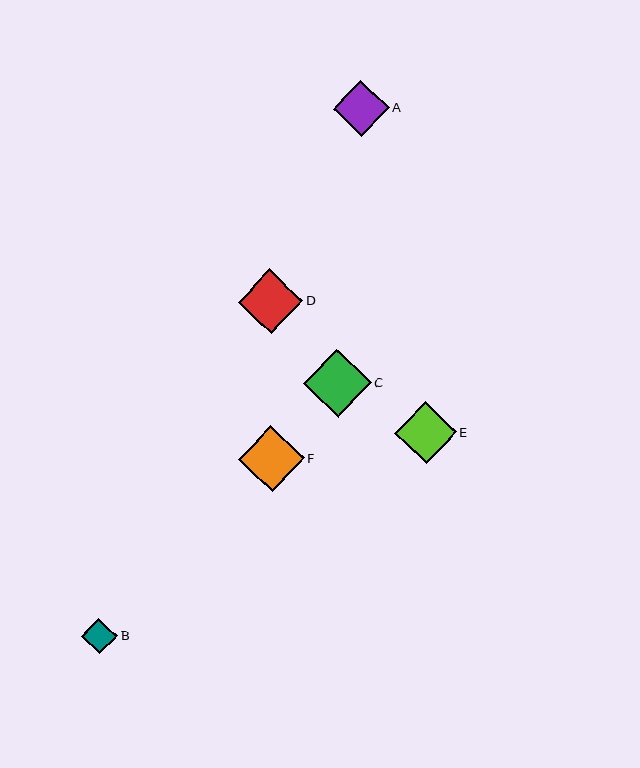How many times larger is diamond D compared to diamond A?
Diamond D is approximately 1.2 times the size of diamond A.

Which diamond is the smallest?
Diamond B is the smallest with a size of approximately 36 pixels.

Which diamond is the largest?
Diamond C is the largest with a size of approximately 68 pixels.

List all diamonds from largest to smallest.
From largest to smallest: C, F, D, E, A, B.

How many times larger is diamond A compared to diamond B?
Diamond A is approximately 1.5 times the size of diamond B.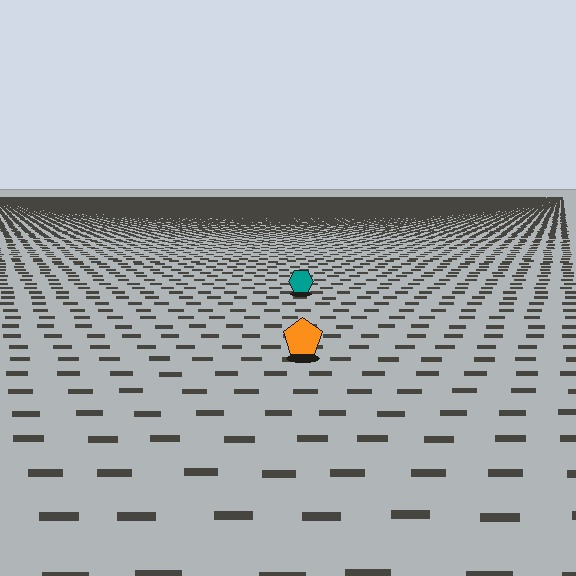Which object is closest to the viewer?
The orange pentagon is closest. The texture marks near it are larger and more spread out.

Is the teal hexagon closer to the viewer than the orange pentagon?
No. The orange pentagon is closer — you can tell from the texture gradient: the ground texture is coarser near it.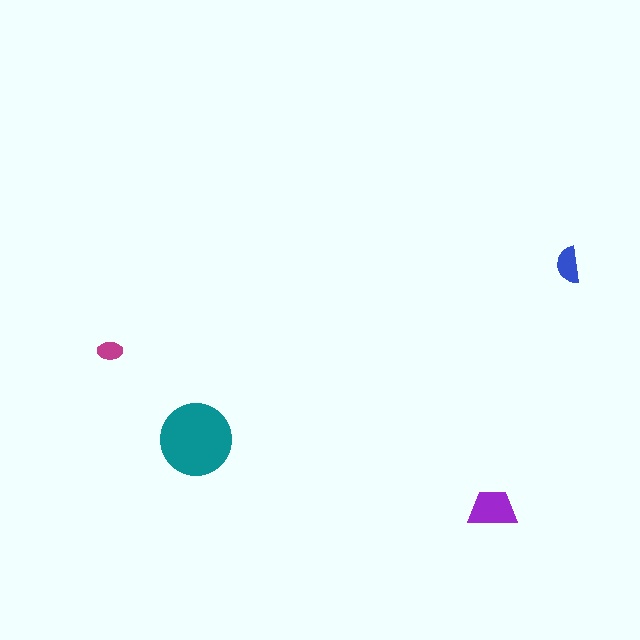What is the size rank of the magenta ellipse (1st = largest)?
4th.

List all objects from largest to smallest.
The teal circle, the purple trapezoid, the blue semicircle, the magenta ellipse.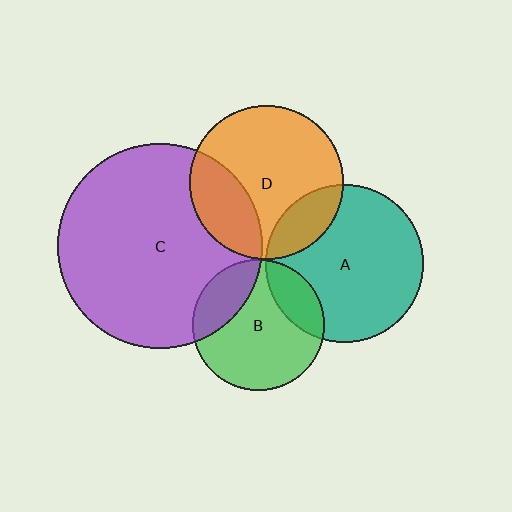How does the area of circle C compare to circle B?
Approximately 2.4 times.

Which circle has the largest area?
Circle C (purple).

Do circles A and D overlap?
Yes.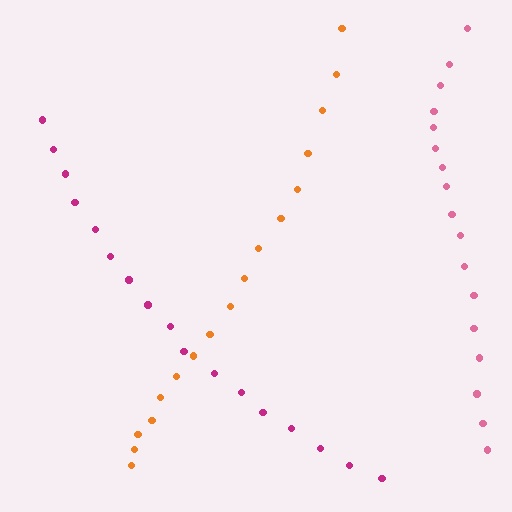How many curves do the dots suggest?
There are 3 distinct paths.